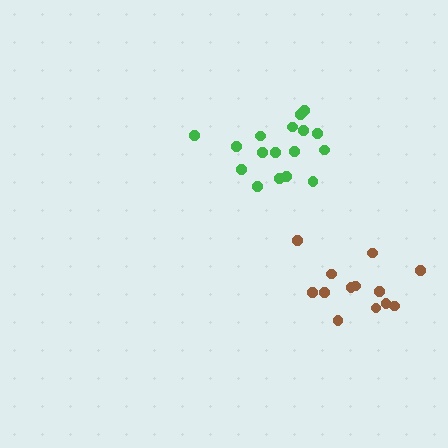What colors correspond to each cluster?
The clusters are colored: green, brown.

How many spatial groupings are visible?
There are 2 spatial groupings.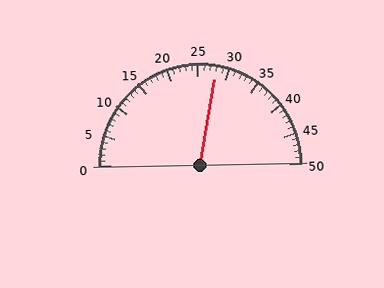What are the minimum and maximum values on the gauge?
The gauge ranges from 0 to 50.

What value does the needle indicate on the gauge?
The needle indicates approximately 28.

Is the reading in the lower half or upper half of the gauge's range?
The reading is in the upper half of the range (0 to 50).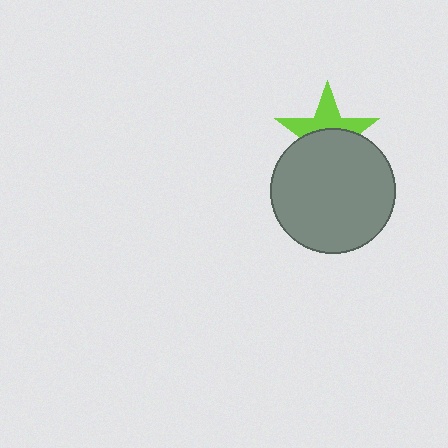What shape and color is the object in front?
The object in front is a gray circle.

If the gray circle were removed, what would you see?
You would see the complete lime star.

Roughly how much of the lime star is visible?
About half of it is visible (roughly 47%).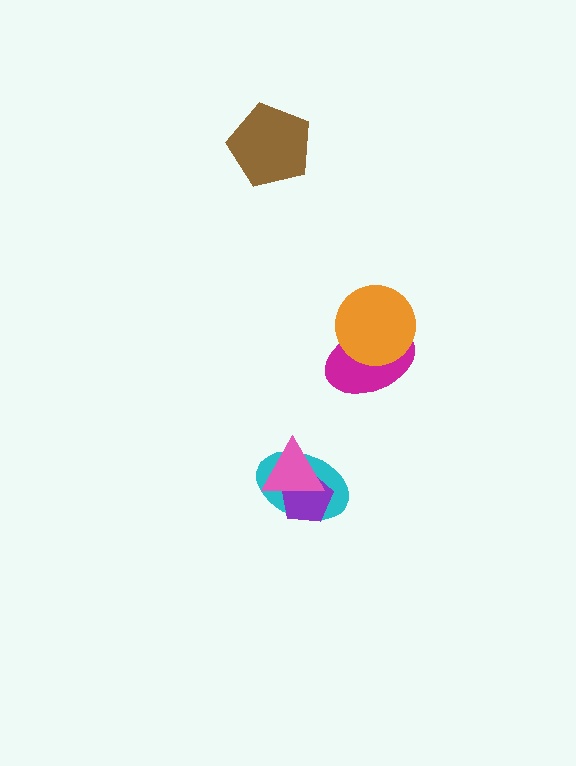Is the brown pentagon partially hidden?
No, no other shape covers it.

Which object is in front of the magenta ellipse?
The orange circle is in front of the magenta ellipse.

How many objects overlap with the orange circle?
1 object overlaps with the orange circle.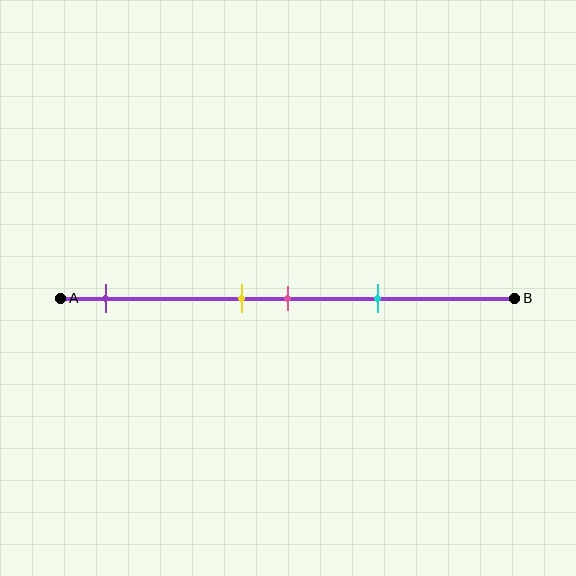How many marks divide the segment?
There are 4 marks dividing the segment.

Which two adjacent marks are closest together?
The yellow and pink marks are the closest adjacent pair.